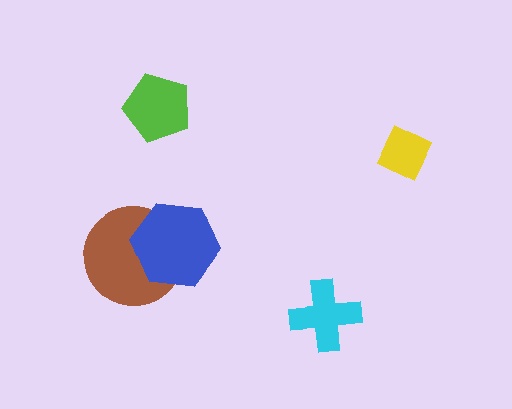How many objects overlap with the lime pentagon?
0 objects overlap with the lime pentagon.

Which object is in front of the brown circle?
The blue hexagon is in front of the brown circle.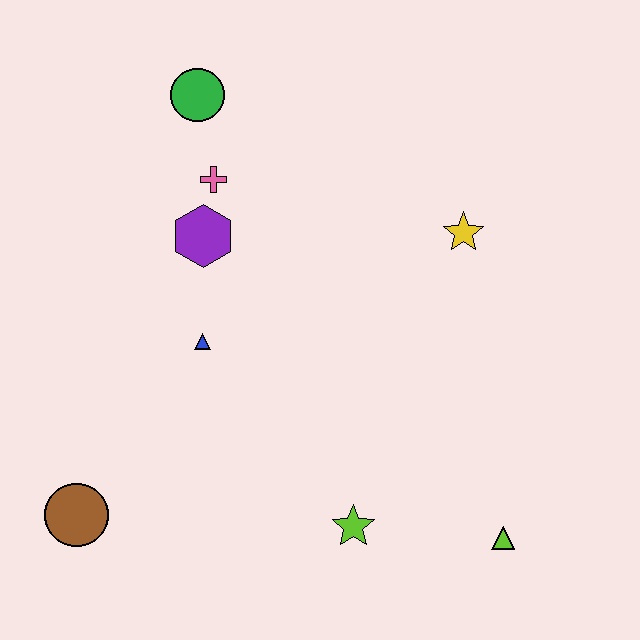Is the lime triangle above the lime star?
No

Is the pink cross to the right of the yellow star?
No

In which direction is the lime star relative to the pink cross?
The lime star is below the pink cross.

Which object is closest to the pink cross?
The purple hexagon is closest to the pink cross.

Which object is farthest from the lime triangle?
The green circle is farthest from the lime triangle.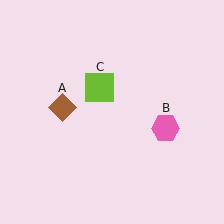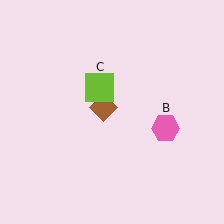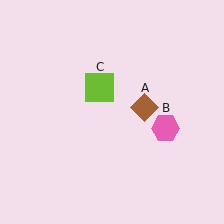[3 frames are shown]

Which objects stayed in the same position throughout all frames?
Pink hexagon (object B) and lime square (object C) remained stationary.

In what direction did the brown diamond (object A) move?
The brown diamond (object A) moved right.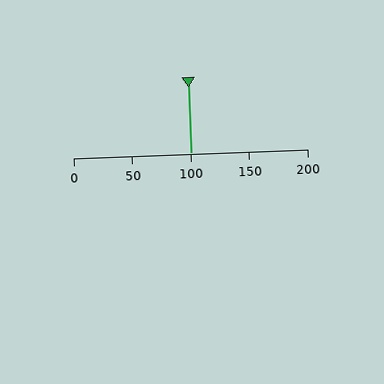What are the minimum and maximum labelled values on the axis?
The axis runs from 0 to 200.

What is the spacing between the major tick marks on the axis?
The major ticks are spaced 50 apart.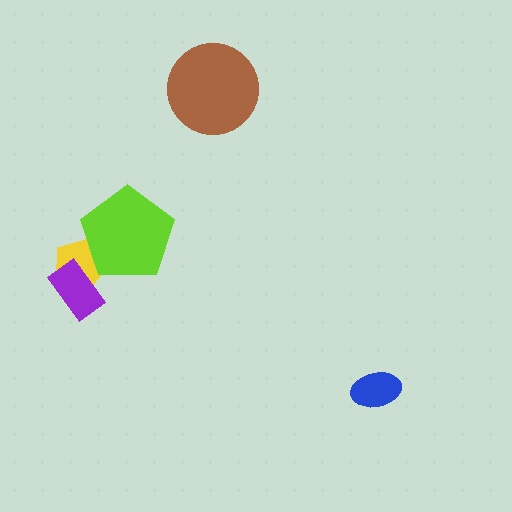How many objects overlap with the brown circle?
0 objects overlap with the brown circle.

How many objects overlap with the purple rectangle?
1 object overlaps with the purple rectangle.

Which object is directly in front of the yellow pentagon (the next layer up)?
The purple rectangle is directly in front of the yellow pentagon.